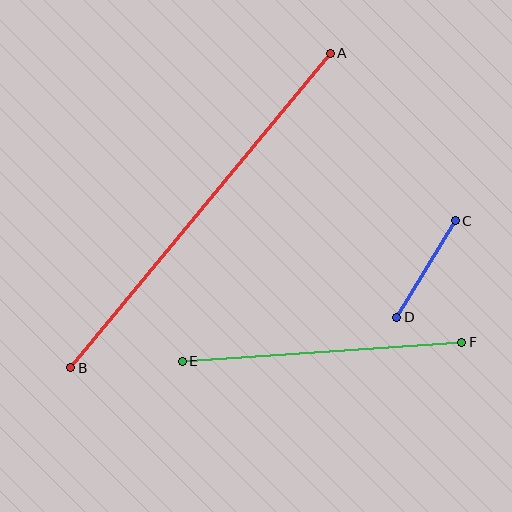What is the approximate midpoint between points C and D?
The midpoint is at approximately (426, 269) pixels.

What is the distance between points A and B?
The distance is approximately 408 pixels.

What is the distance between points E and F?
The distance is approximately 280 pixels.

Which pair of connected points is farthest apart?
Points A and B are farthest apart.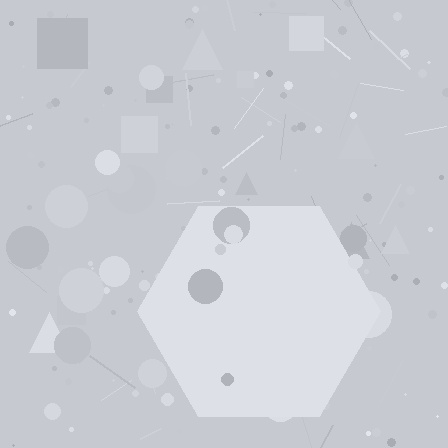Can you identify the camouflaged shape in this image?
The camouflaged shape is a hexagon.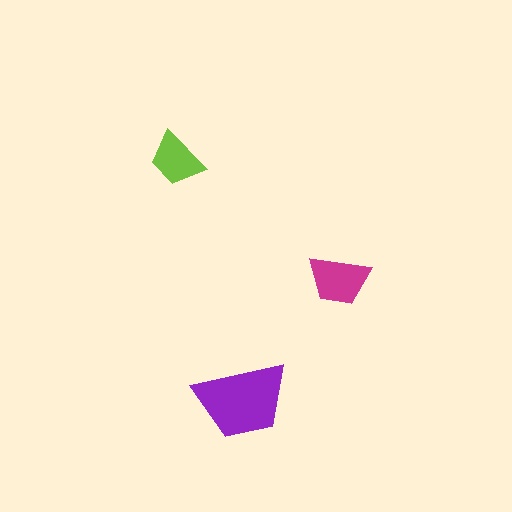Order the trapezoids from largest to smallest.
the purple one, the magenta one, the lime one.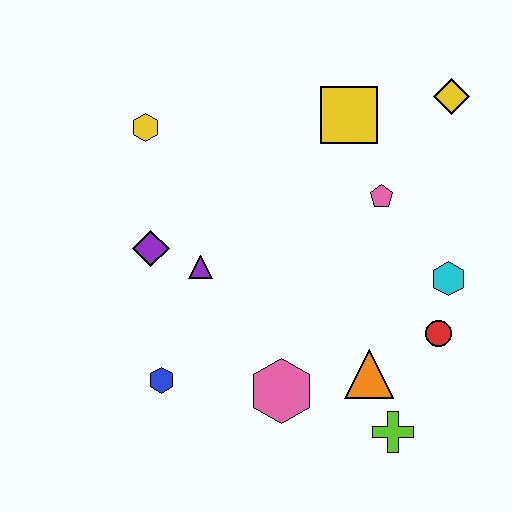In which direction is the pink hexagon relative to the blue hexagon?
The pink hexagon is to the right of the blue hexagon.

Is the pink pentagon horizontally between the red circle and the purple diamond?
Yes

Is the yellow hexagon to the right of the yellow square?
No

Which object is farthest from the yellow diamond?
The blue hexagon is farthest from the yellow diamond.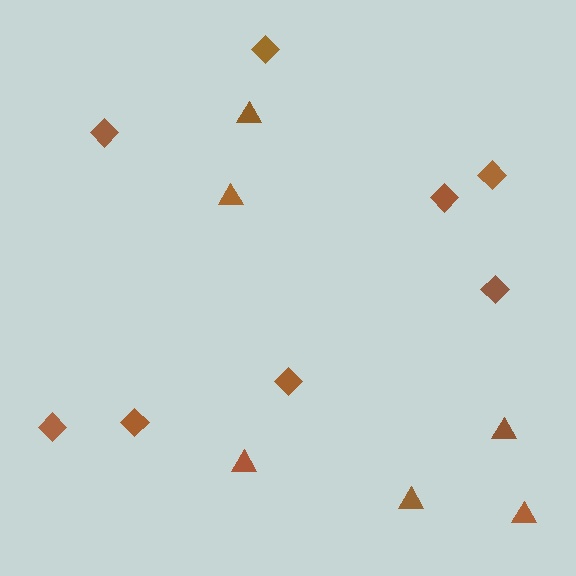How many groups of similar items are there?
There are 2 groups: one group of triangles (6) and one group of diamonds (8).